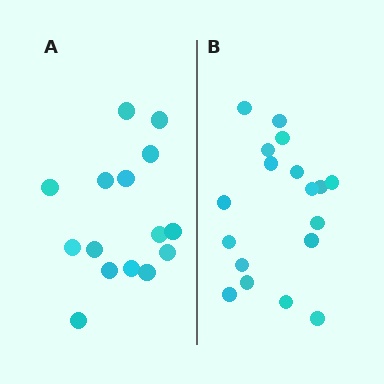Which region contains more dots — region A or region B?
Region B (the right region) has more dots.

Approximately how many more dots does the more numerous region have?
Region B has just a few more — roughly 2 or 3 more dots than region A.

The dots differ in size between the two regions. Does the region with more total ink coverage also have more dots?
No. Region A has more total ink coverage because its dots are larger, but region B actually contains more individual dots. Total area can be misleading — the number of items is what matters here.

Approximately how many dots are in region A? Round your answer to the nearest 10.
About 20 dots. (The exact count is 15, which rounds to 20.)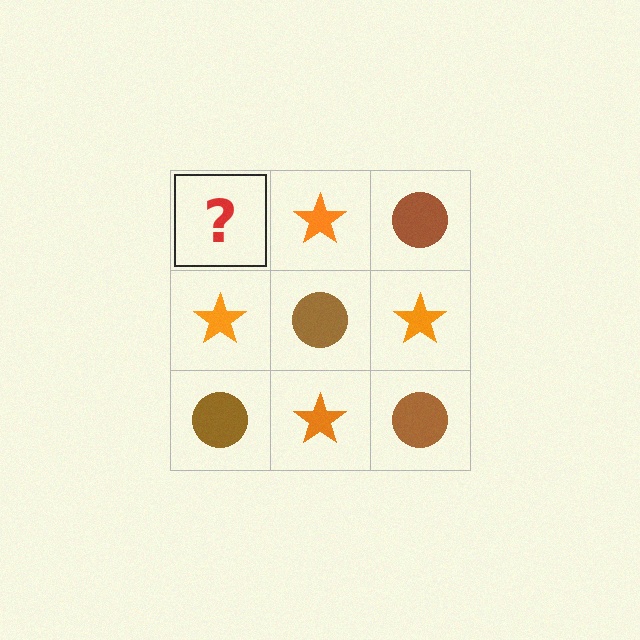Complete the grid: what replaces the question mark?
The question mark should be replaced with a brown circle.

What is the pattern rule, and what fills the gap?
The rule is that it alternates brown circle and orange star in a checkerboard pattern. The gap should be filled with a brown circle.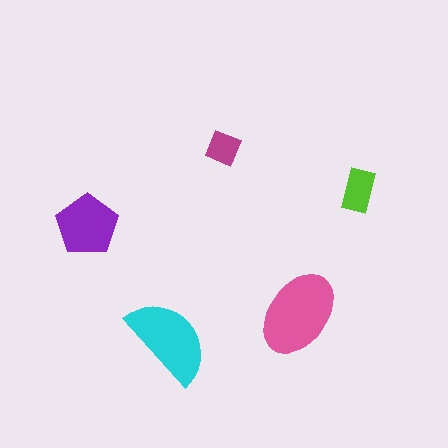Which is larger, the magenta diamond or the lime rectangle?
The lime rectangle.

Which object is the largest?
The pink ellipse.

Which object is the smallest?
The magenta diamond.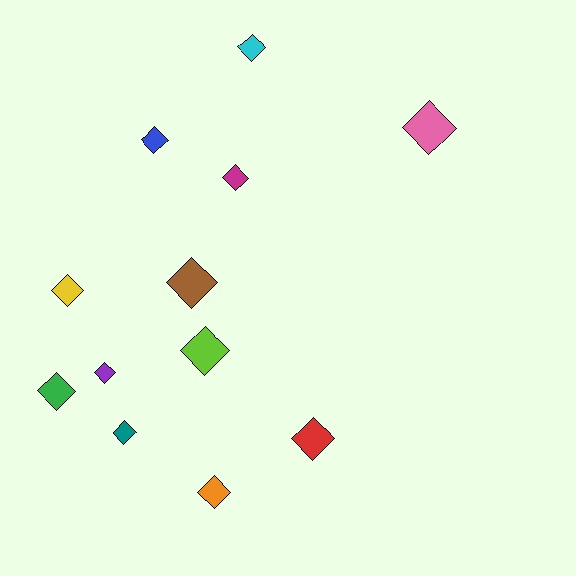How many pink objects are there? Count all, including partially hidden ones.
There is 1 pink object.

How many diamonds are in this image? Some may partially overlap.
There are 12 diamonds.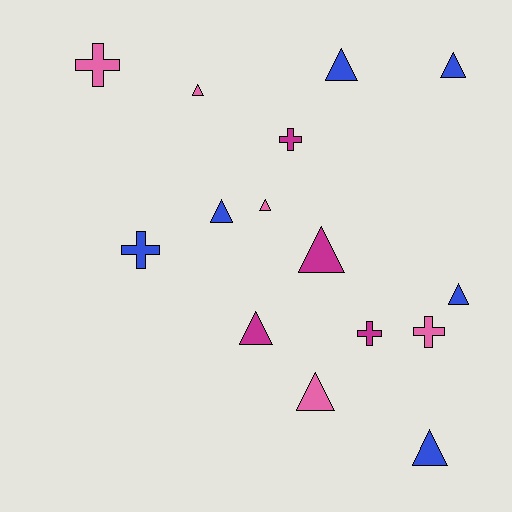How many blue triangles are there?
There are 5 blue triangles.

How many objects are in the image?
There are 15 objects.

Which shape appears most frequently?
Triangle, with 10 objects.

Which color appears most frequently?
Blue, with 6 objects.